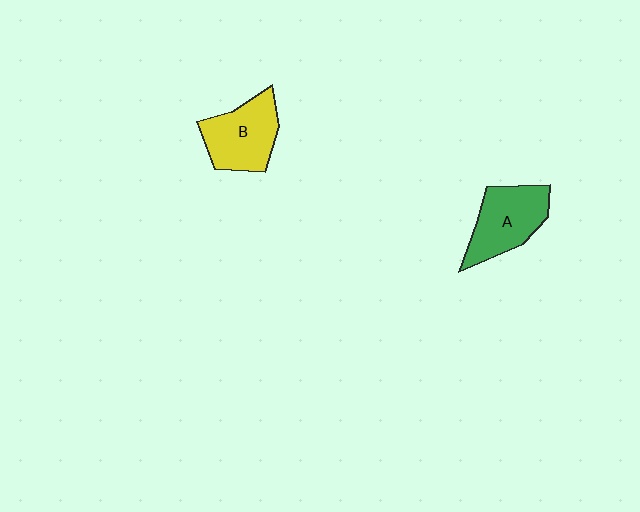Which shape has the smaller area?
Shape B (yellow).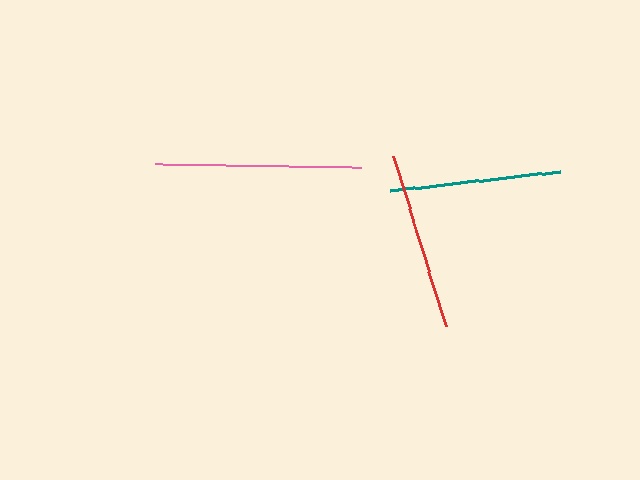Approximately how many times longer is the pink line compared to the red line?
The pink line is approximately 1.2 times the length of the red line.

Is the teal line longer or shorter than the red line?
The red line is longer than the teal line.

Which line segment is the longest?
The pink line is the longest at approximately 206 pixels.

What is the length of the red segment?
The red segment is approximately 178 pixels long.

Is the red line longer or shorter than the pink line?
The pink line is longer than the red line.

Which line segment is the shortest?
The teal line is the shortest at approximately 171 pixels.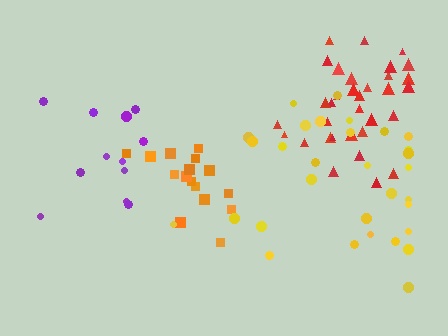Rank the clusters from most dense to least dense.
orange, red, yellow, purple.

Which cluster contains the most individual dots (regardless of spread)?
Red (33).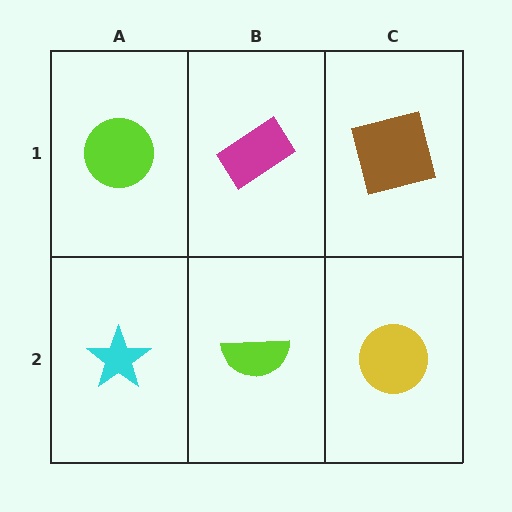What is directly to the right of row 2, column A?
A lime semicircle.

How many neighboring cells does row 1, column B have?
3.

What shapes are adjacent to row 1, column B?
A lime semicircle (row 2, column B), a lime circle (row 1, column A), a brown square (row 1, column C).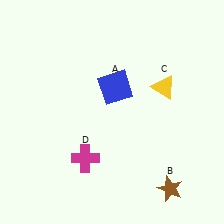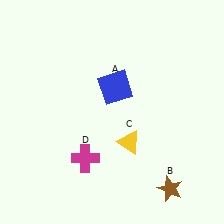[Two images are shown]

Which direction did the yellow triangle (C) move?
The yellow triangle (C) moved down.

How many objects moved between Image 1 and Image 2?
1 object moved between the two images.